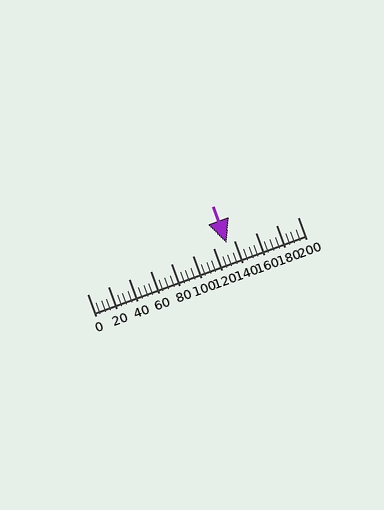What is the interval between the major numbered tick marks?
The major tick marks are spaced 20 units apart.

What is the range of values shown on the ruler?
The ruler shows values from 0 to 200.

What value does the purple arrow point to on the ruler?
The purple arrow points to approximately 133.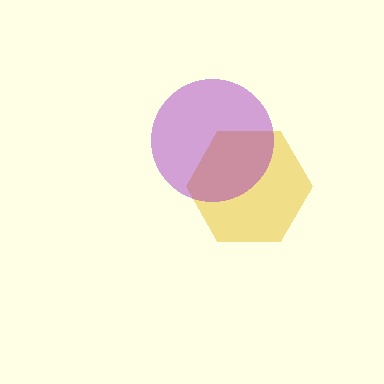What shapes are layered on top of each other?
The layered shapes are: a yellow hexagon, a purple circle.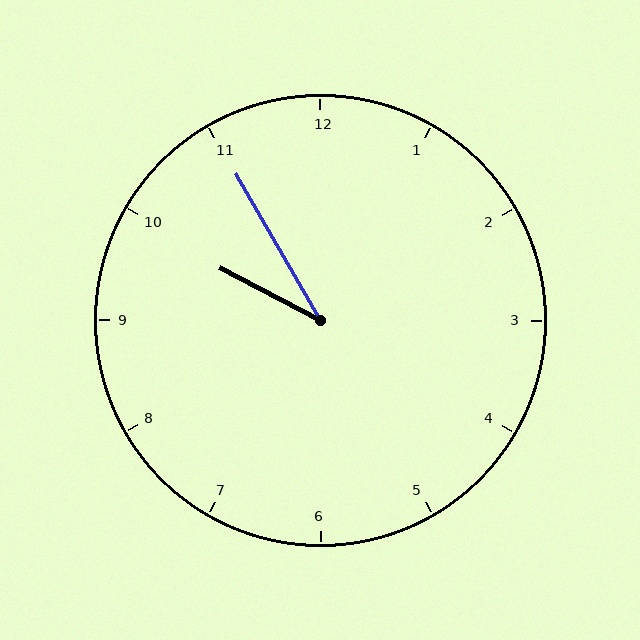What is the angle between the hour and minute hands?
Approximately 32 degrees.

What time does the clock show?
9:55.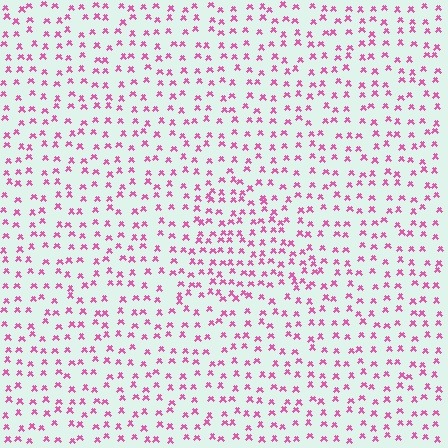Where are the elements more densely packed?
The elements are more densely packed inside the triangle boundary.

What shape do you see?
I see a triangle.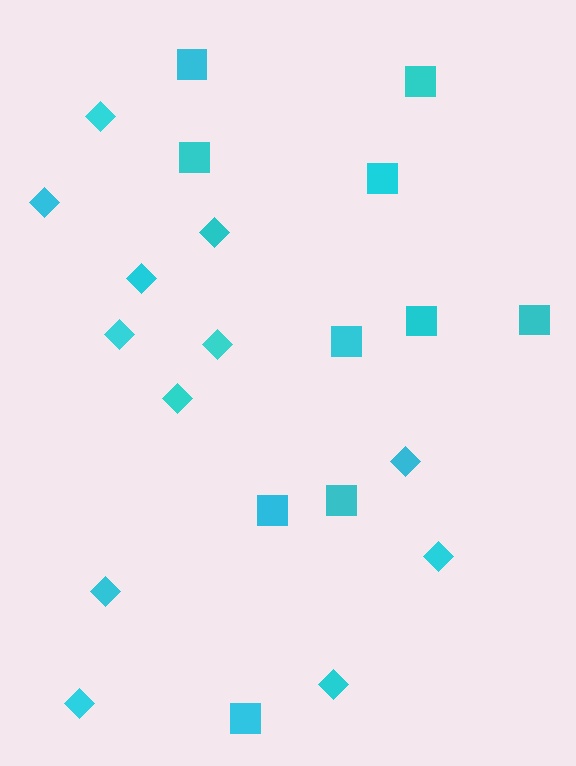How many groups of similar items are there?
There are 2 groups: one group of diamonds (12) and one group of squares (10).